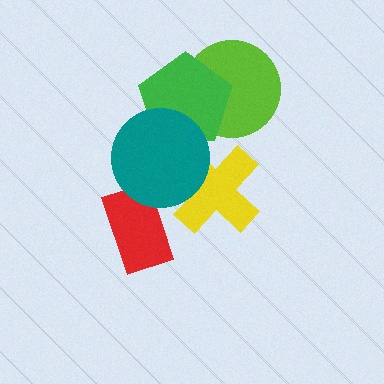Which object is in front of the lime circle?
The green pentagon is in front of the lime circle.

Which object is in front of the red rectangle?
The teal circle is in front of the red rectangle.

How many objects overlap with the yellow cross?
1 object overlaps with the yellow cross.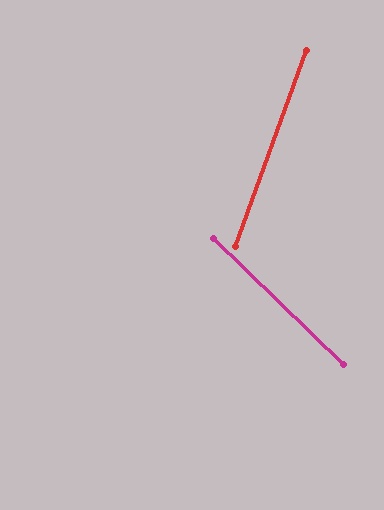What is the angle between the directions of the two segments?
Approximately 66 degrees.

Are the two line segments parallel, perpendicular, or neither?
Neither parallel nor perpendicular — they differ by about 66°.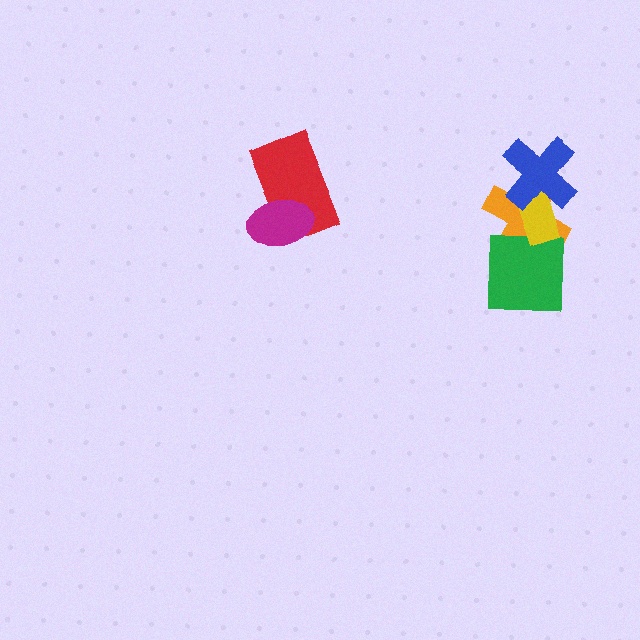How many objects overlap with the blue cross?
2 objects overlap with the blue cross.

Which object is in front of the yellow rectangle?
The blue cross is in front of the yellow rectangle.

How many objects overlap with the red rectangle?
1 object overlaps with the red rectangle.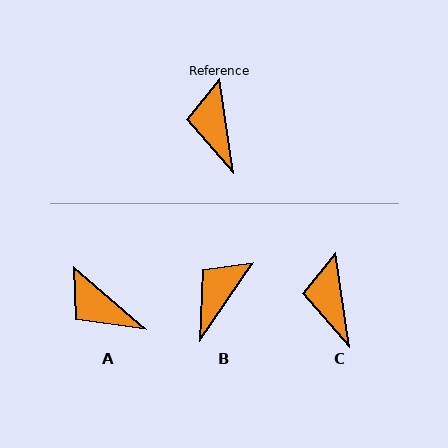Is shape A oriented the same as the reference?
No, it is off by about 41 degrees.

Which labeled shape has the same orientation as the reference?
C.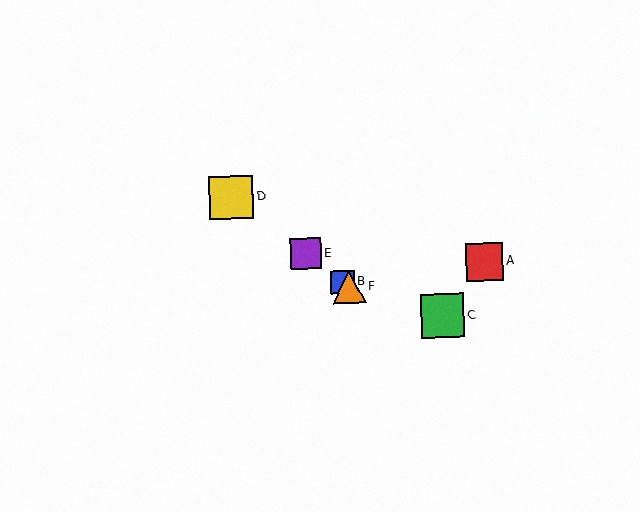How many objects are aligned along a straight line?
4 objects (B, D, E, F) are aligned along a straight line.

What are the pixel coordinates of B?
Object B is at (343, 282).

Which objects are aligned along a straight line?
Objects B, D, E, F are aligned along a straight line.